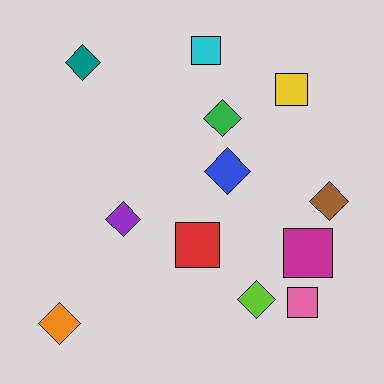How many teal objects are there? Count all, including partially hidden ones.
There is 1 teal object.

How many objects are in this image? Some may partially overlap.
There are 12 objects.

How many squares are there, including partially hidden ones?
There are 5 squares.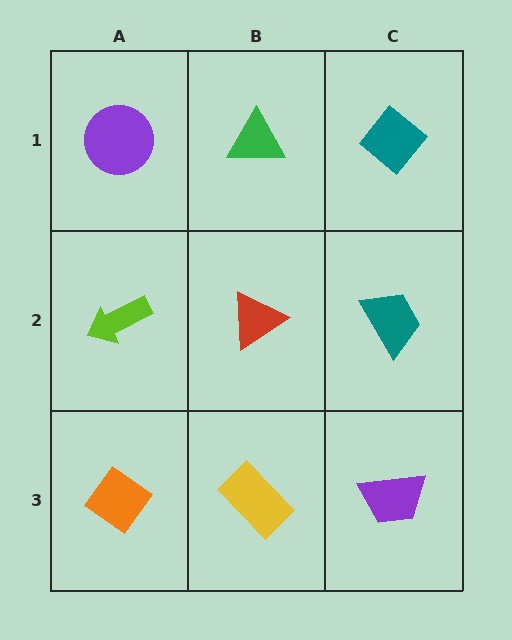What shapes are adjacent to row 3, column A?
A lime arrow (row 2, column A), a yellow rectangle (row 3, column B).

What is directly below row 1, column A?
A lime arrow.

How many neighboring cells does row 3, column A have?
2.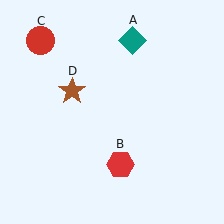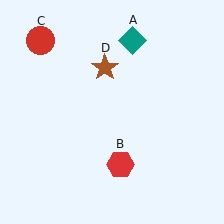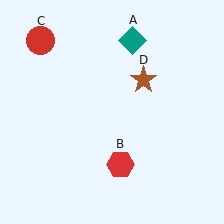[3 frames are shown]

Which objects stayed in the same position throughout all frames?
Teal diamond (object A) and red hexagon (object B) and red circle (object C) remained stationary.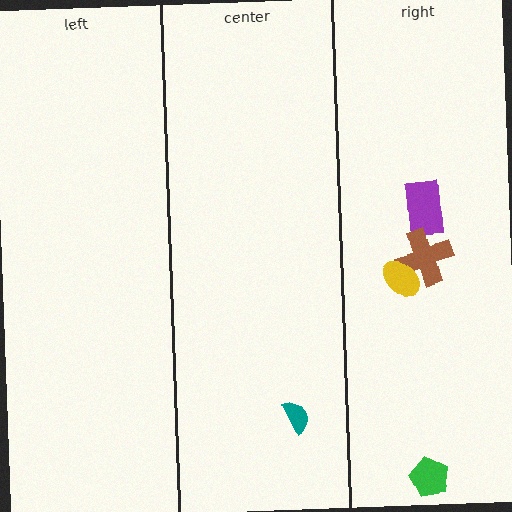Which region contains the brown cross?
The right region.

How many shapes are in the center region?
1.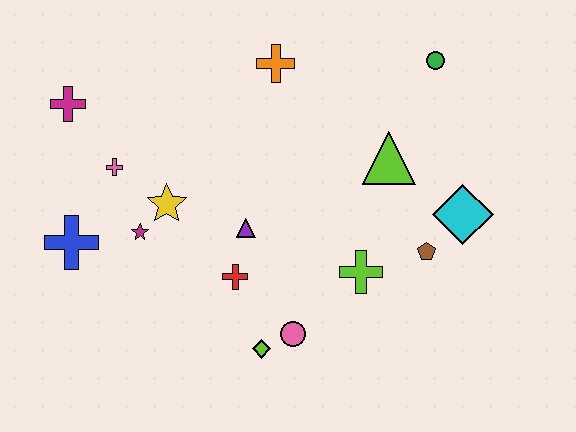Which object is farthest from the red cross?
The green circle is farthest from the red cross.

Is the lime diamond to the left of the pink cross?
No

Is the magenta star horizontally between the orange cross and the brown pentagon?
No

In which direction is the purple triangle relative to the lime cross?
The purple triangle is to the left of the lime cross.